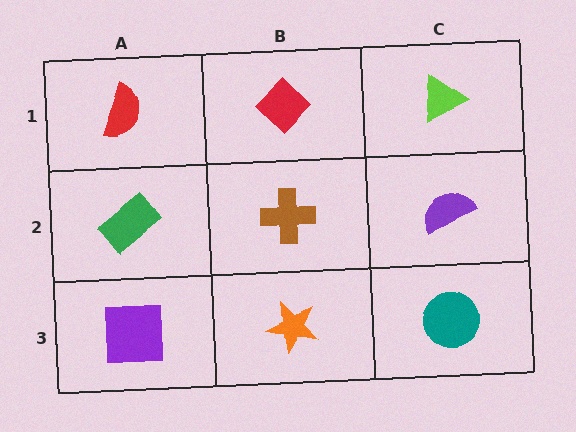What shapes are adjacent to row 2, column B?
A red diamond (row 1, column B), an orange star (row 3, column B), a green rectangle (row 2, column A), a purple semicircle (row 2, column C).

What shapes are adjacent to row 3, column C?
A purple semicircle (row 2, column C), an orange star (row 3, column B).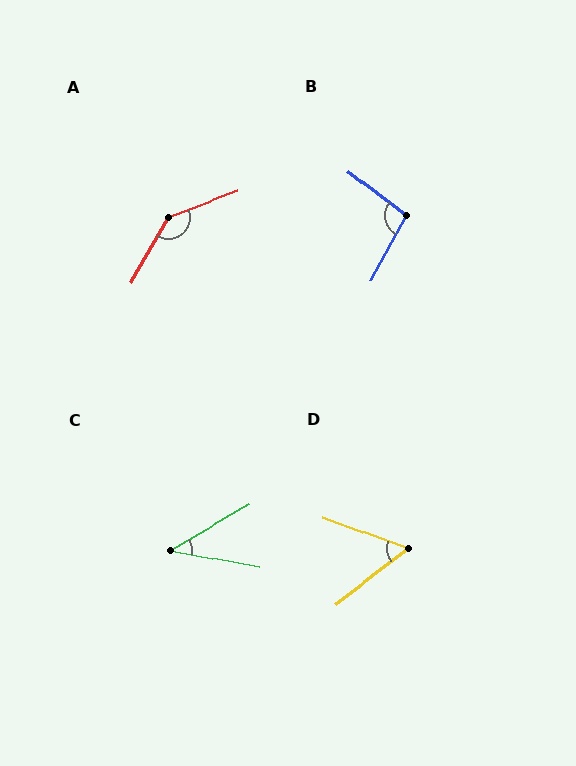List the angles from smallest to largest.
C (41°), D (58°), B (99°), A (140°).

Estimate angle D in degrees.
Approximately 58 degrees.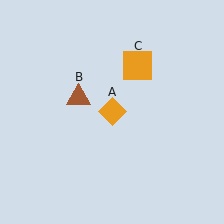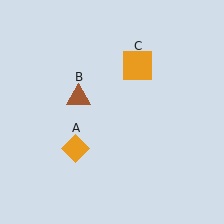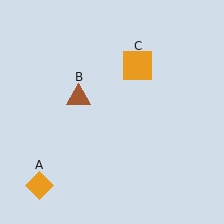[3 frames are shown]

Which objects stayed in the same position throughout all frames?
Brown triangle (object B) and orange square (object C) remained stationary.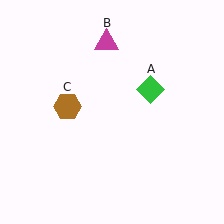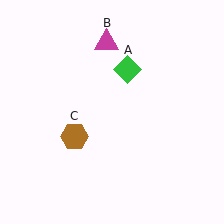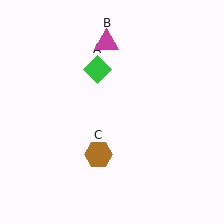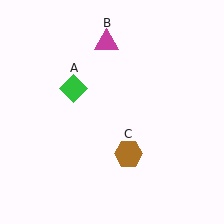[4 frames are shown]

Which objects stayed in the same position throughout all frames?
Magenta triangle (object B) remained stationary.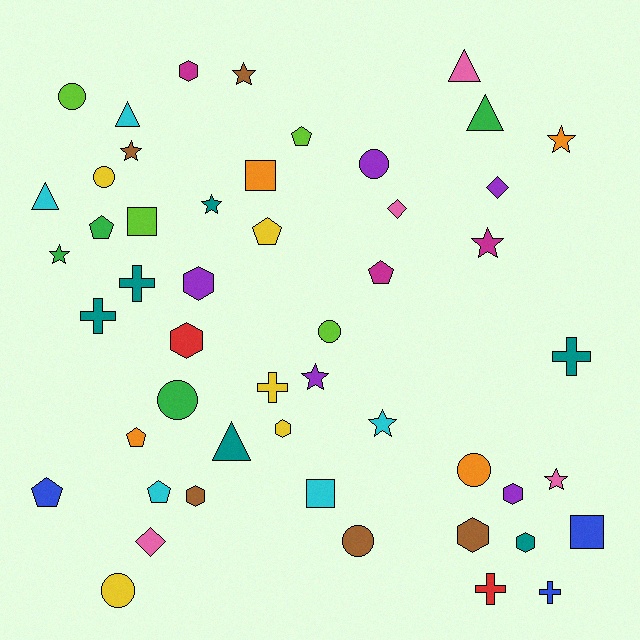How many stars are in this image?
There are 9 stars.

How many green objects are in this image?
There are 4 green objects.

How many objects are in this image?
There are 50 objects.